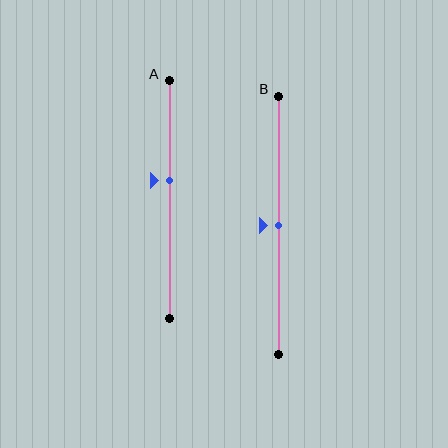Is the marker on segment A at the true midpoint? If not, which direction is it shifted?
No, the marker on segment A is shifted upward by about 8% of the segment length.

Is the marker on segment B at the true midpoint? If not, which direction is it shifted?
Yes, the marker on segment B is at the true midpoint.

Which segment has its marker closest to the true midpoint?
Segment B has its marker closest to the true midpoint.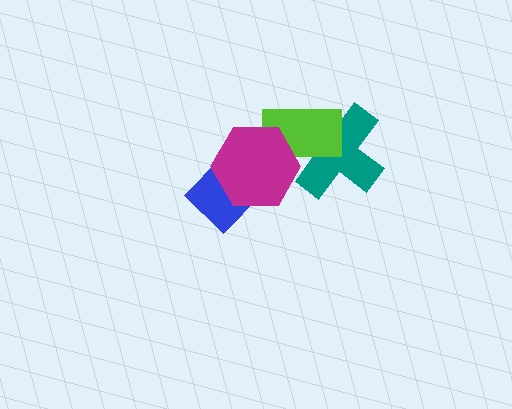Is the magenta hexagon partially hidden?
No, no other shape covers it.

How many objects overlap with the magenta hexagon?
3 objects overlap with the magenta hexagon.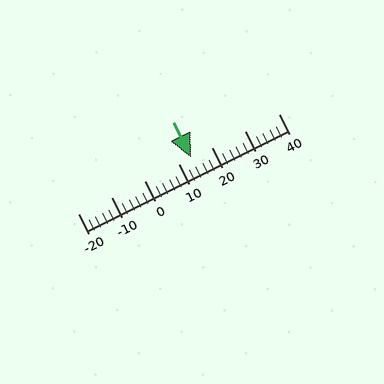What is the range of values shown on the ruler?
The ruler shows values from -20 to 40.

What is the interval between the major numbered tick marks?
The major tick marks are spaced 10 units apart.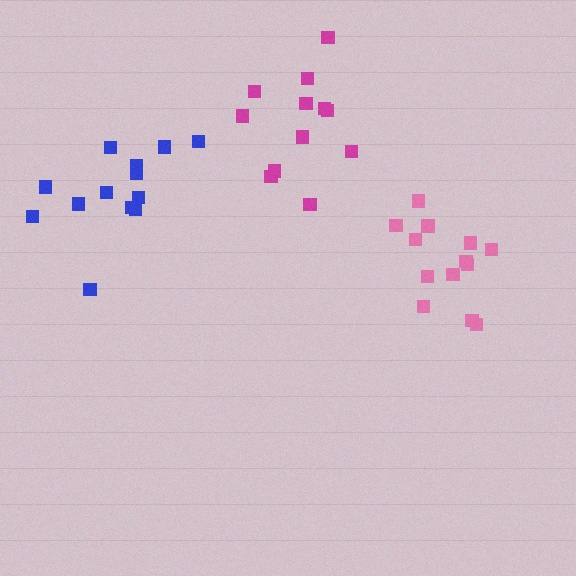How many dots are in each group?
Group 1: 14 dots, Group 2: 13 dots, Group 3: 13 dots (40 total).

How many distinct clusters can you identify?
There are 3 distinct clusters.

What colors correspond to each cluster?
The clusters are colored: magenta, pink, blue.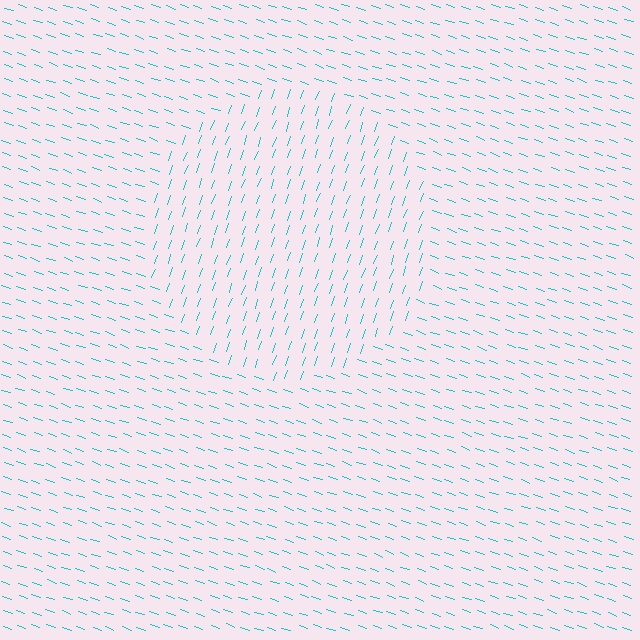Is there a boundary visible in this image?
Yes, there is a texture boundary formed by a change in line orientation.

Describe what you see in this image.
The image is filled with small cyan line segments. A circle region in the image has lines oriented differently from the surrounding lines, creating a visible texture boundary.